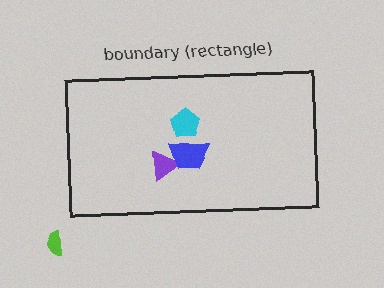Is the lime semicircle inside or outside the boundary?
Outside.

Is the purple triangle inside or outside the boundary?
Inside.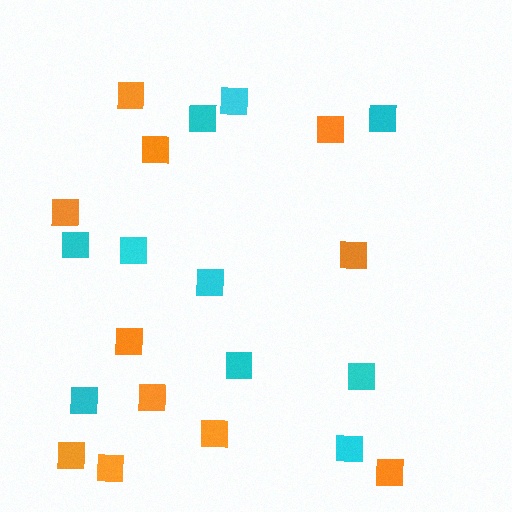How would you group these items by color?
There are 2 groups: one group of orange squares (11) and one group of cyan squares (10).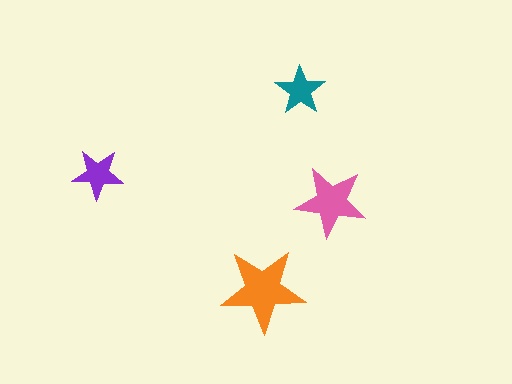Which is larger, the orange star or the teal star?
The orange one.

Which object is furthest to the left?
The purple star is leftmost.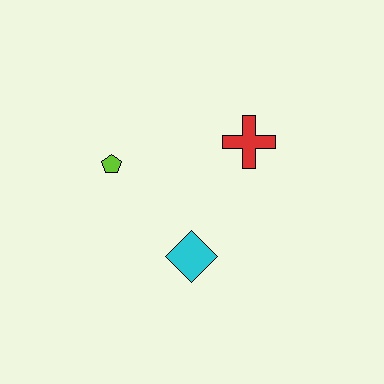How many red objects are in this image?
There is 1 red object.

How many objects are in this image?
There are 3 objects.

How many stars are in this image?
There are no stars.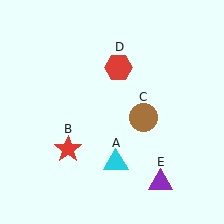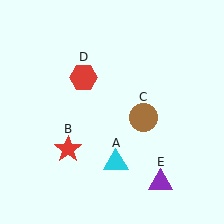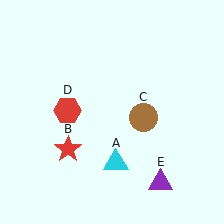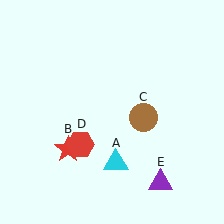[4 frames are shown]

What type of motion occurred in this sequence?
The red hexagon (object D) rotated counterclockwise around the center of the scene.